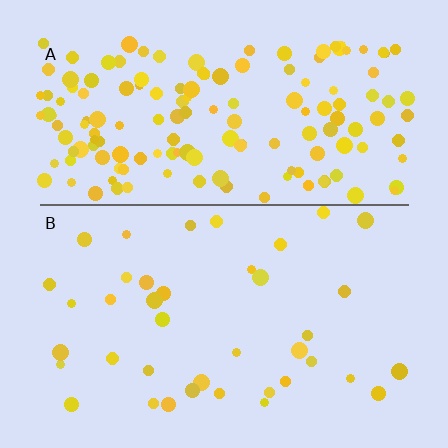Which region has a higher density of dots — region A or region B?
A (the top).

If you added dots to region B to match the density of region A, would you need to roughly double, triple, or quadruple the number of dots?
Approximately quadruple.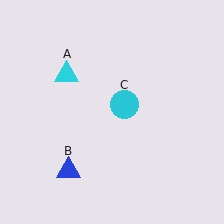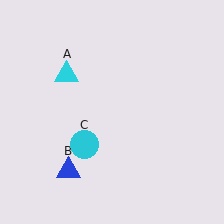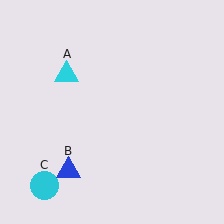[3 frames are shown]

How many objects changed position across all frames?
1 object changed position: cyan circle (object C).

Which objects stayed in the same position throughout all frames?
Cyan triangle (object A) and blue triangle (object B) remained stationary.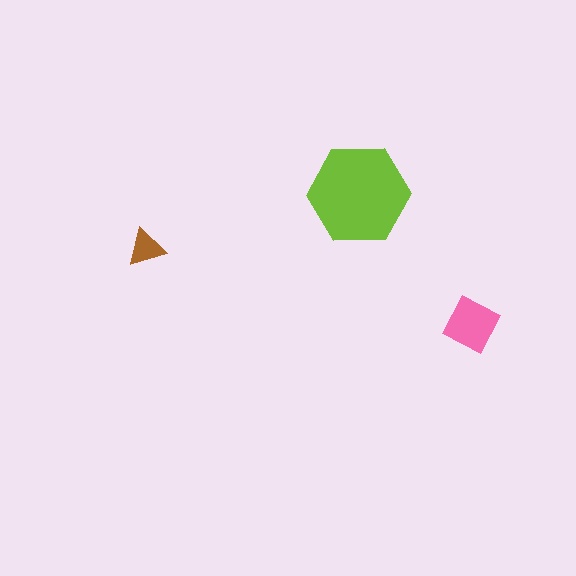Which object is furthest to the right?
The pink diamond is rightmost.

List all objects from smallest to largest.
The brown triangle, the pink diamond, the lime hexagon.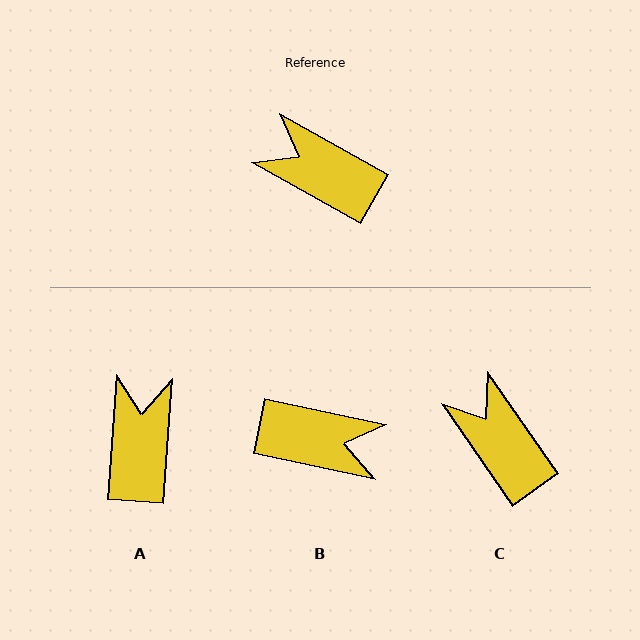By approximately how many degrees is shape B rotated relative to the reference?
Approximately 163 degrees clockwise.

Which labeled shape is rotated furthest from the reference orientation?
B, about 163 degrees away.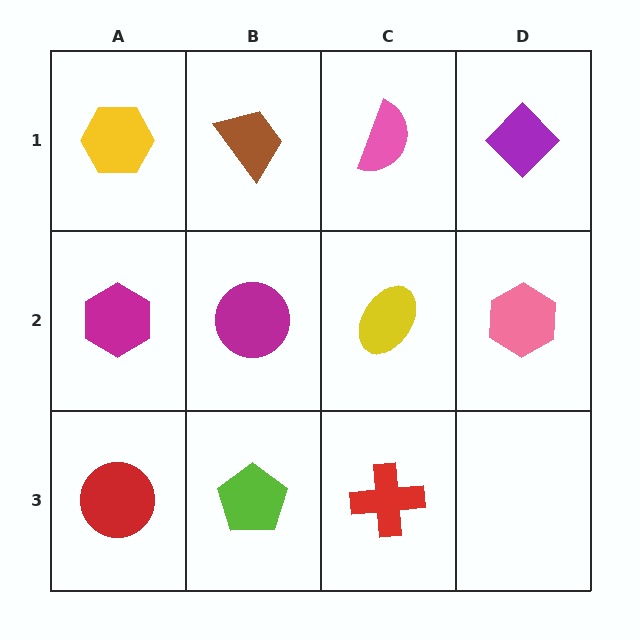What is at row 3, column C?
A red cross.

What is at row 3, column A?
A red circle.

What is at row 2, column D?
A pink hexagon.